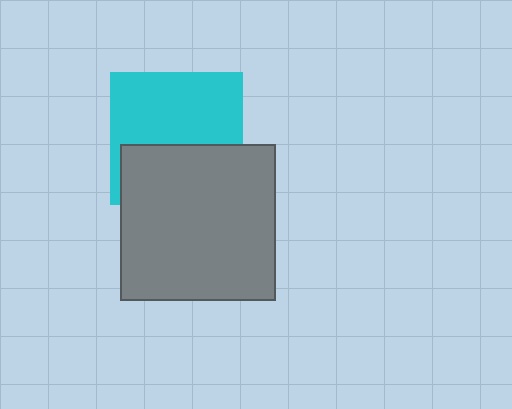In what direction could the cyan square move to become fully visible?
The cyan square could move up. That would shift it out from behind the gray square entirely.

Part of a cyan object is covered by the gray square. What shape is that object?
It is a square.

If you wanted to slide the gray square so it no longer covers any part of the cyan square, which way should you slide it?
Slide it down — that is the most direct way to separate the two shapes.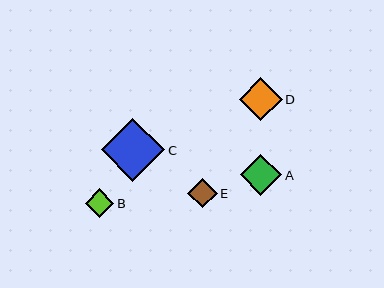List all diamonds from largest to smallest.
From largest to smallest: C, D, A, E, B.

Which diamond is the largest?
Diamond C is the largest with a size of approximately 63 pixels.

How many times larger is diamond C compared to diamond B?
Diamond C is approximately 2.2 times the size of diamond B.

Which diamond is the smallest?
Diamond B is the smallest with a size of approximately 29 pixels.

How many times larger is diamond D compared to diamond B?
Diamond D is approximately 1.5 times the size of diamond B.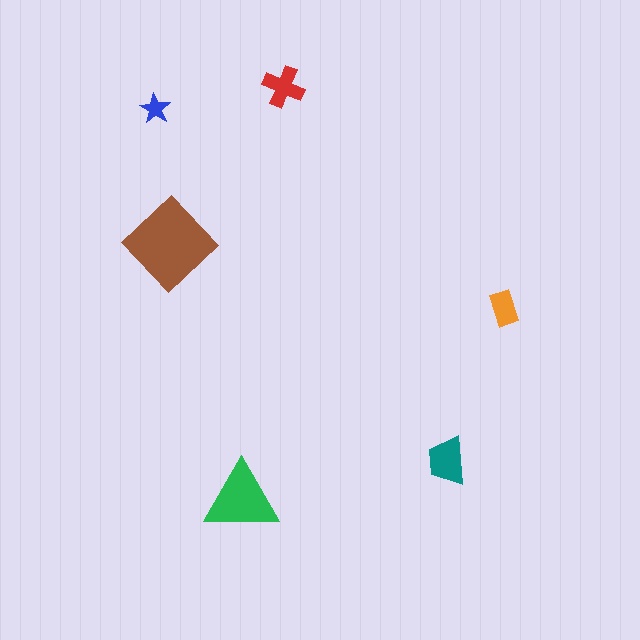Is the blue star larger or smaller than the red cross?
Smaller.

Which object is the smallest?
The blue star.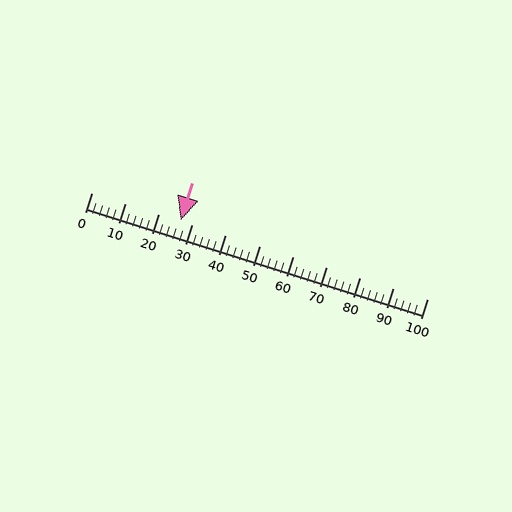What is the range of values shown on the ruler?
The ruler shows values from 0 to 100.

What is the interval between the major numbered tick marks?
The major tick marks are spaced 10 units apart.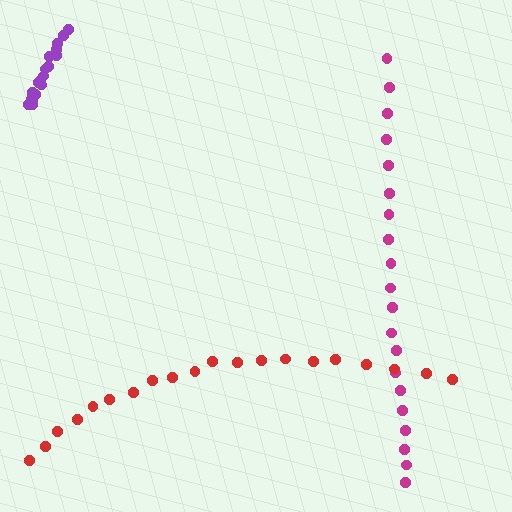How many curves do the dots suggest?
There are 3 distinct paths.